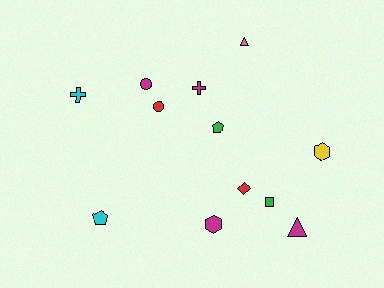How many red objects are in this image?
There are 2 red objects.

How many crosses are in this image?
There are 2 crosses.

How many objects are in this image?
There are 12 objects.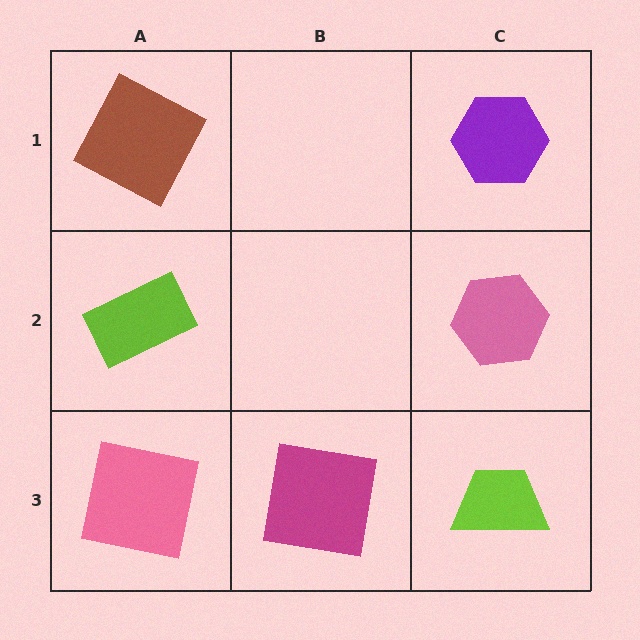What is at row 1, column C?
A purple hexagon.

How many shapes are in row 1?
2 shapes.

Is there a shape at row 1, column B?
No, that cell is empty.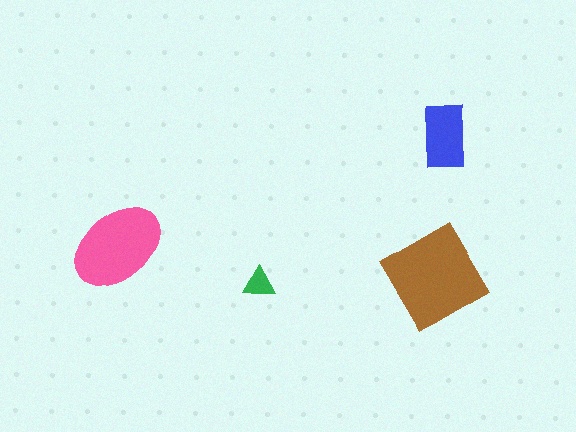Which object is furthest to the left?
The pink ellipse is leftmost.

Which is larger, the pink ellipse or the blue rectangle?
The pink ellipse.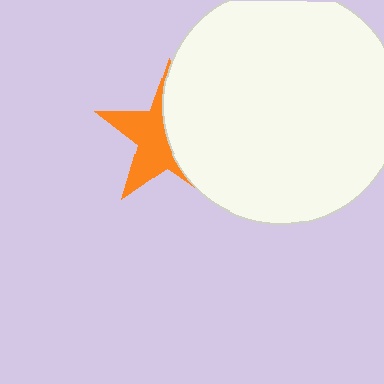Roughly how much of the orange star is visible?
About half of it is visible (roughly 49%).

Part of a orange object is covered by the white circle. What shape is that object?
It is a star.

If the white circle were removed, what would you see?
You would see the complete orange star.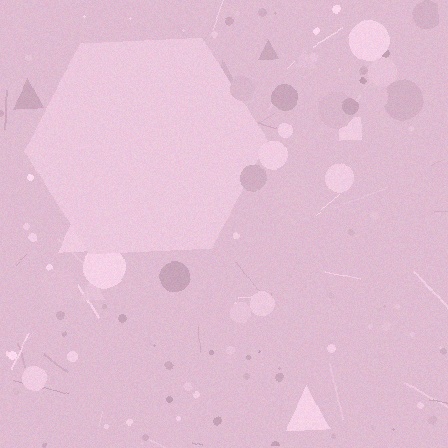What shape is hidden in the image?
A hexagon is hidden in the image.